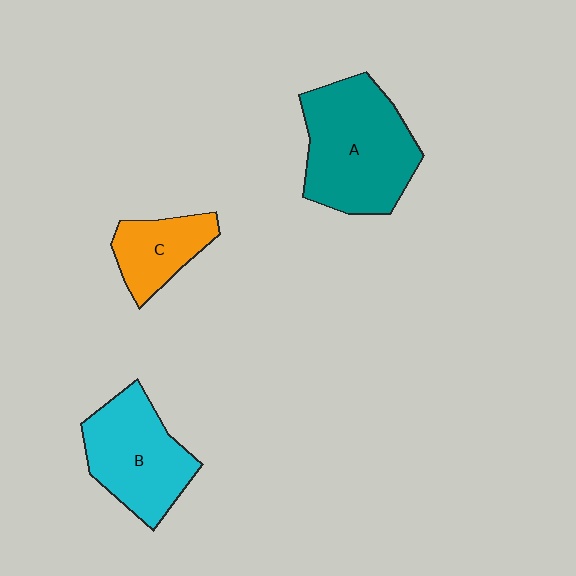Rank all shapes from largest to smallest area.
From largest to smallest: A (teal), B (cyan), C (orange).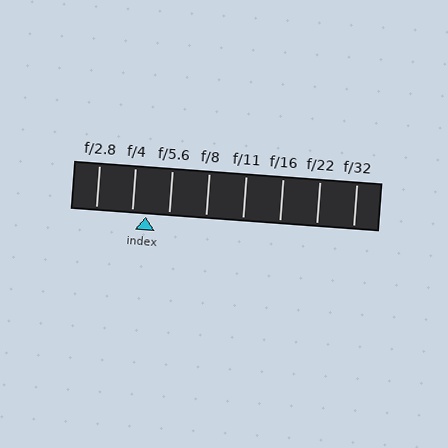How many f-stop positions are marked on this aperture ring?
There are 8 f-stop positions marked.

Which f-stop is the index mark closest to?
The index mark is closest to f/4.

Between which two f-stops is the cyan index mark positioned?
The index mark is between f/4 and f/5.6.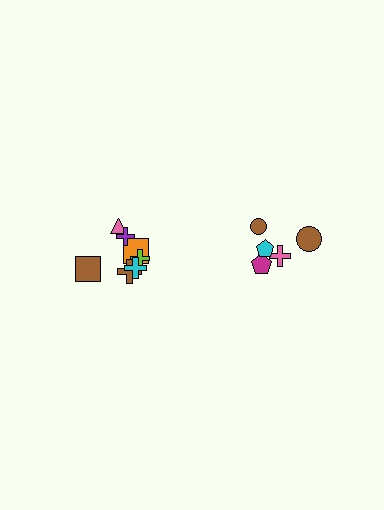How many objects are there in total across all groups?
There are 12 objects.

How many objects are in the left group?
There are 7 objects.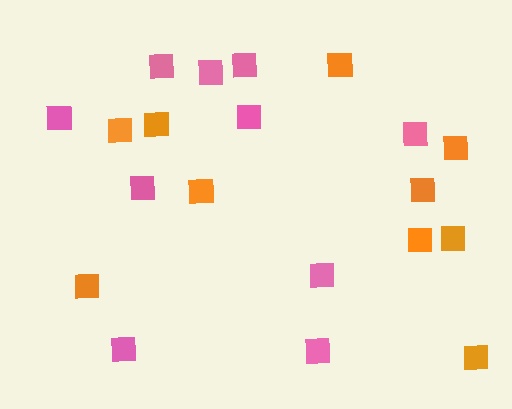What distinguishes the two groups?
There are 2 groups: one group of orange squares (10) and one group of pink squares (10).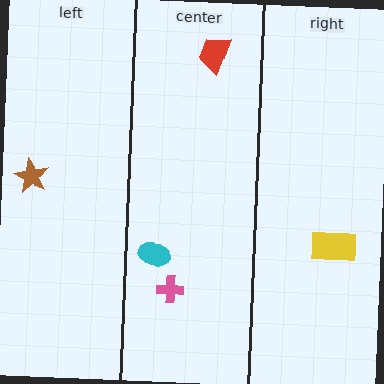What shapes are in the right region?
The yellow rectangle.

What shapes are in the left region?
The brown star.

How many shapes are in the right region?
1.